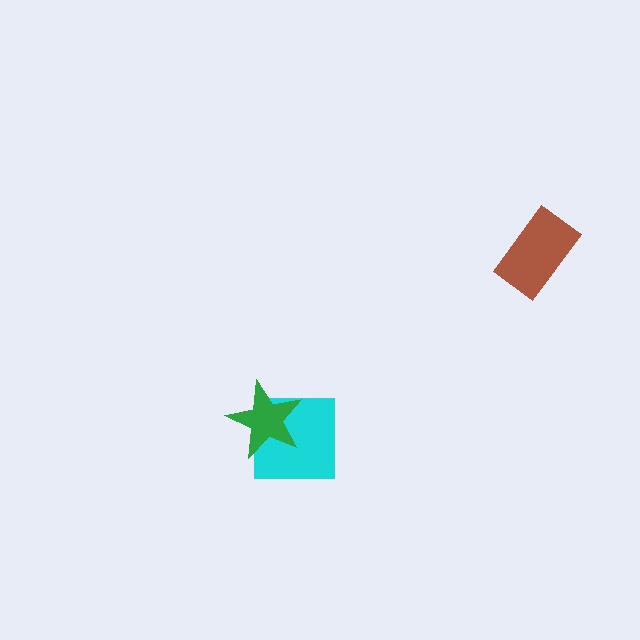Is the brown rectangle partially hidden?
No, no other shape covers it.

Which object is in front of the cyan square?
The green star is in front of the cyan square.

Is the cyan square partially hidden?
Yes, it is partially covered by another shape.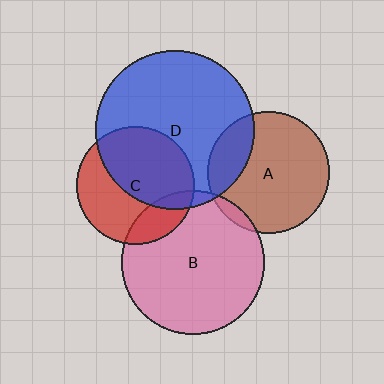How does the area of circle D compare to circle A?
Approximately 1.7 times.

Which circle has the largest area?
Circle D (blue).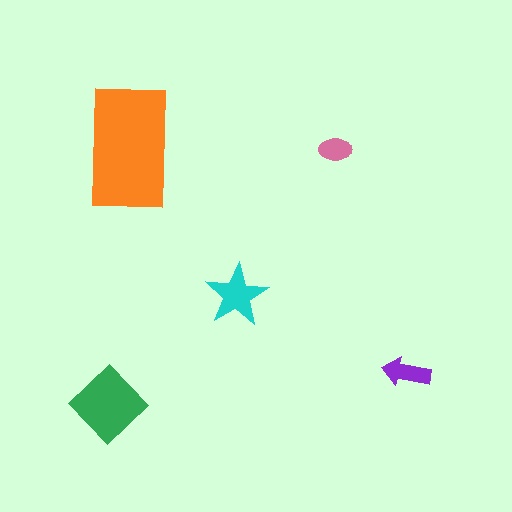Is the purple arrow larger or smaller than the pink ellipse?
Larger.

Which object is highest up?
The orange rectangle is topmost.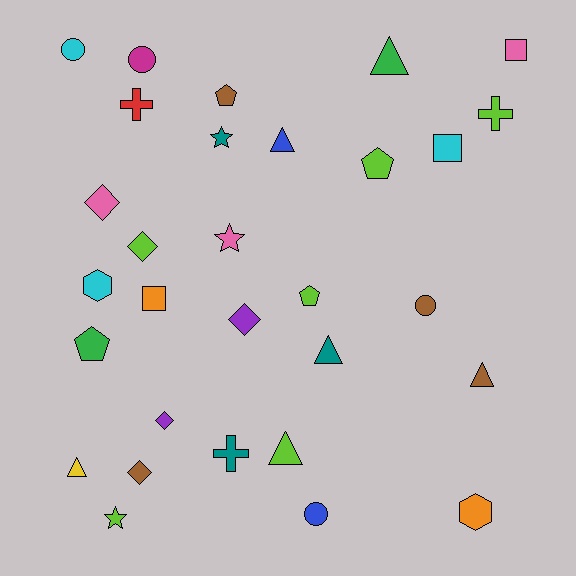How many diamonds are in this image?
There are 5 diamonds.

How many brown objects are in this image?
There are 4 brown objects.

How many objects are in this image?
There are 30 objects.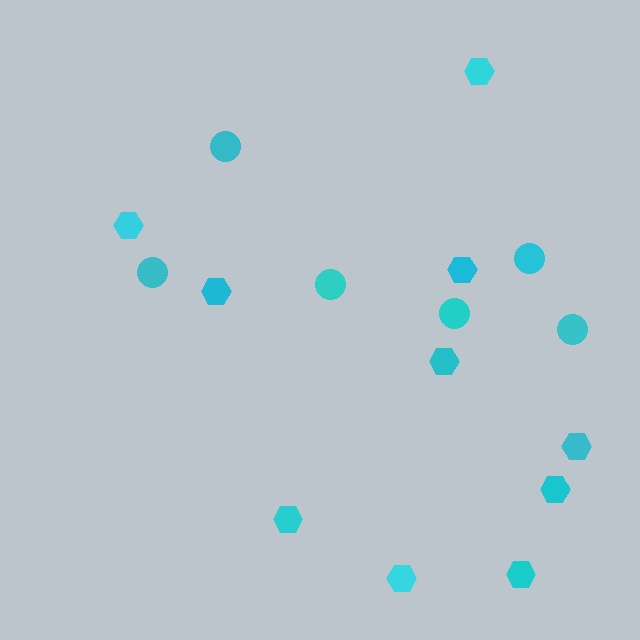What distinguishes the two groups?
There are 2 groups: one group of circles (6) and one group of hexagons (10).